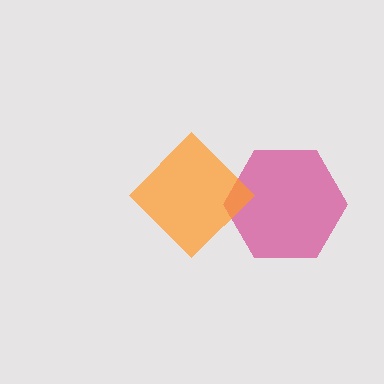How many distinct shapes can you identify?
There are 2 distinct shapes: a magenta hexagon, an orange diamond.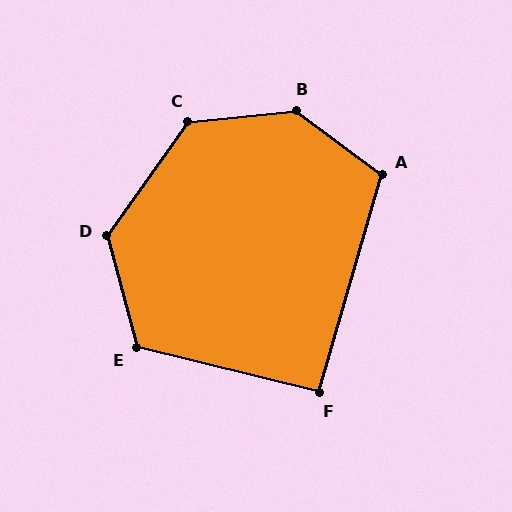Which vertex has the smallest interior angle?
F, at approximately 92 degrees.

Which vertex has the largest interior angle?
B, at approximately 138 degrees.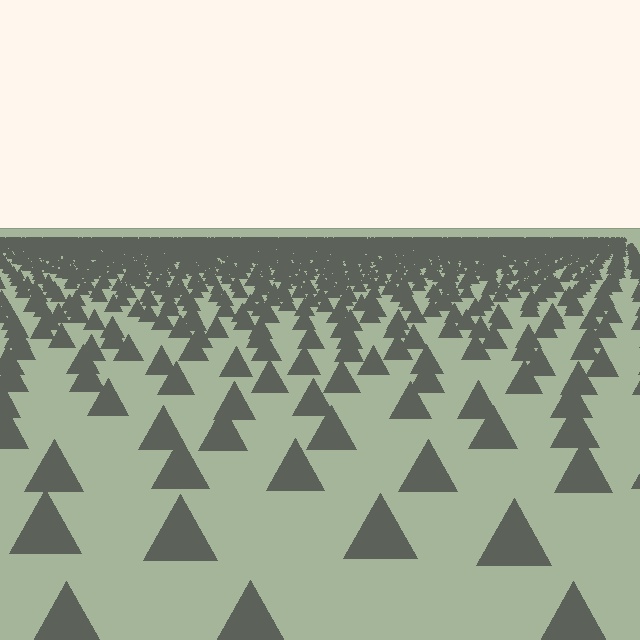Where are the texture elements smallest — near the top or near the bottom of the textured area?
Near the top.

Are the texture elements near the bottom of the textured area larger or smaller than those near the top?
Larger. Near the bottom, elements are closer to the viewer and appear at a bigger on-screen size.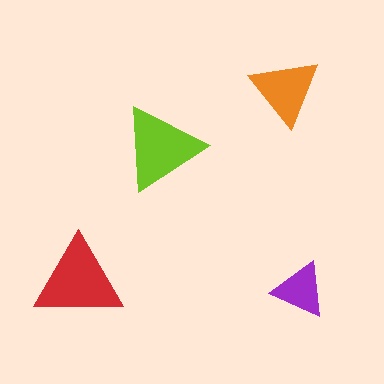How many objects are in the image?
There are 4 objects in the image.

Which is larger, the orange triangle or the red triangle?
The red one.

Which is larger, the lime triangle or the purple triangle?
The lime one.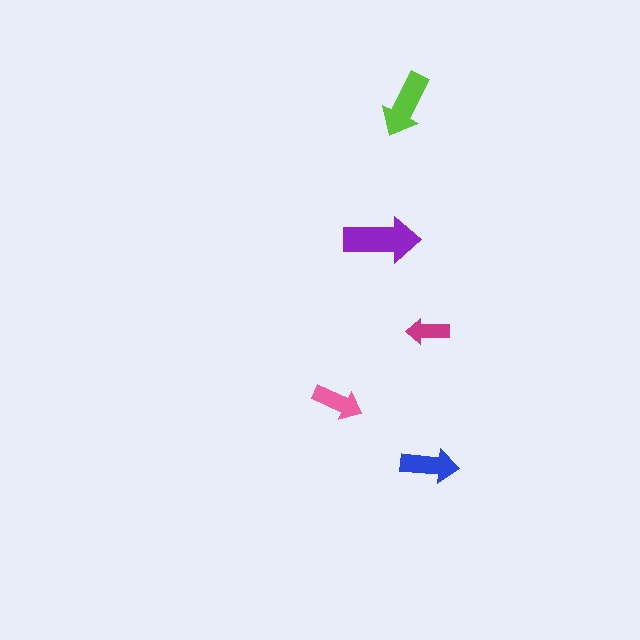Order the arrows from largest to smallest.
the purple one, the lime one, the blue one, the pink one, the magenta one.